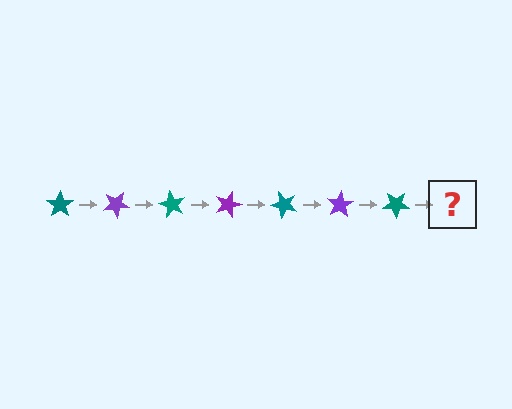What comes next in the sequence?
The next element should be a purple star, rotated 210 degrees from the start.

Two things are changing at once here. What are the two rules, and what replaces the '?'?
The two rules are that it rotates 30 degrees each step and the color cycles through teal and purple. The '?' should be a purple star, rotated 210 degrees from the start.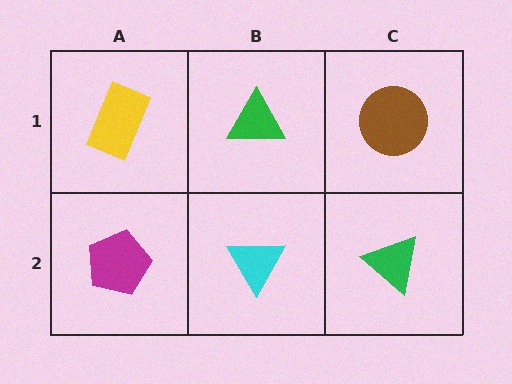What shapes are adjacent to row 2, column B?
A green triangle (row 1, column B), a magenta pentagon (row 2, column A), a green triangle (row 2, column C).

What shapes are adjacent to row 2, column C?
A brown circle (row 1, column C), a cyan triangle (row 2, column B).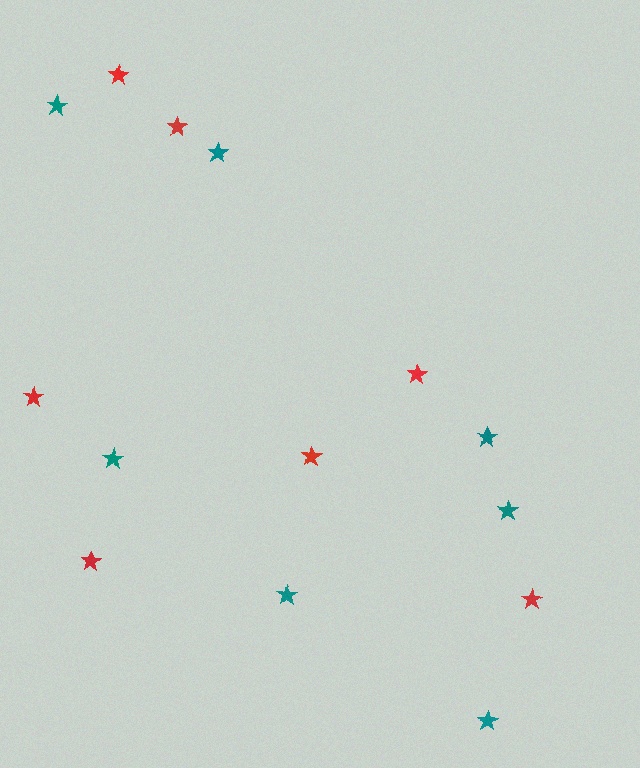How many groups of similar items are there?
There are 2 groups: one group of red stars (7) and one group of teal stars (7).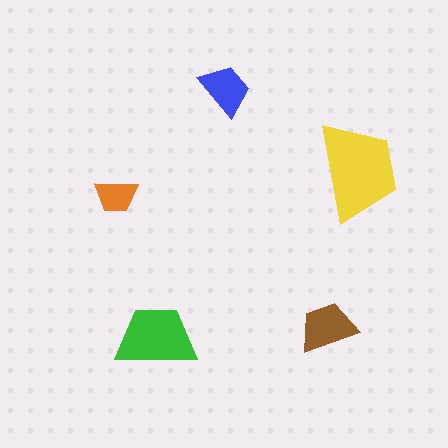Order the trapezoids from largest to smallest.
the yellow one, the green one, the brown one, the blue one, the orange one.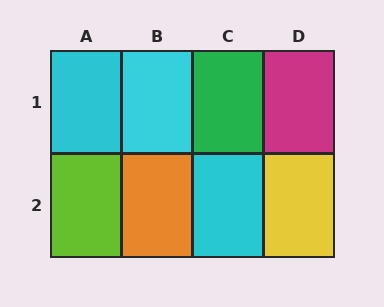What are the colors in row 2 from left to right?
Lime, orange, cyan, yellow.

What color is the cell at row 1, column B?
Cyan.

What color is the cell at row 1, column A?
Cyan.